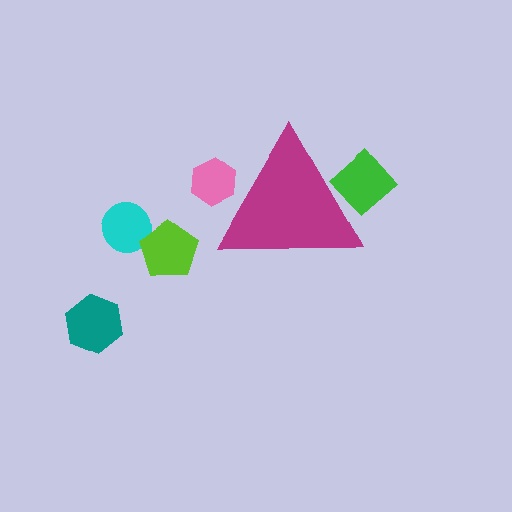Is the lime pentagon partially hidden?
No, the lime pentagon is fully visible.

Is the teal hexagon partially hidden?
No, the teal hexagon is fully visible.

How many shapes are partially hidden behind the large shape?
2 shapes are partially hidden.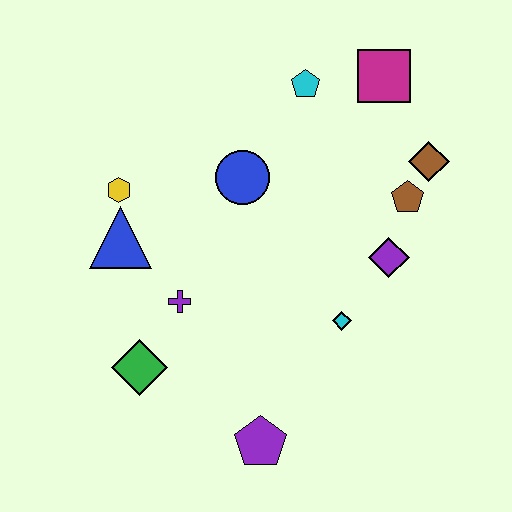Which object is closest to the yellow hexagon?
The blue triangle is closest to the yellow hexagon.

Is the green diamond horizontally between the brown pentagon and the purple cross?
No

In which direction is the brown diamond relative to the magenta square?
The brown diamond is below the magenta square.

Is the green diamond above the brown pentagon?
No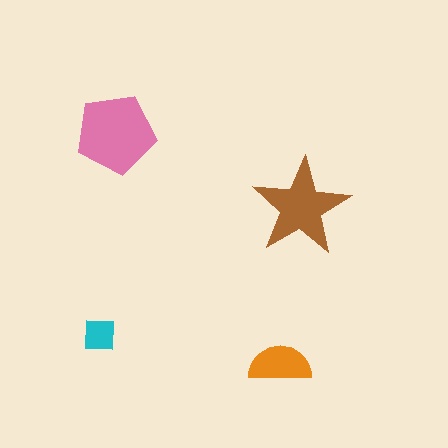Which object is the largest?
The pink pentagon.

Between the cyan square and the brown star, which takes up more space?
The brown star.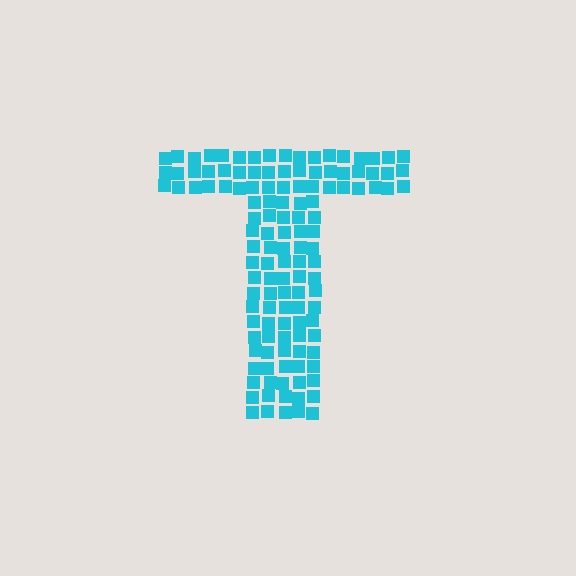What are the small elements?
The small elements are squares.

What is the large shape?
The large shape is the letter T.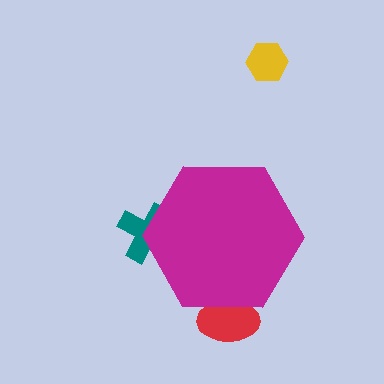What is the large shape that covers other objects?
A magenta hexagon.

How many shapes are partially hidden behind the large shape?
2 shapes are partially hidden.